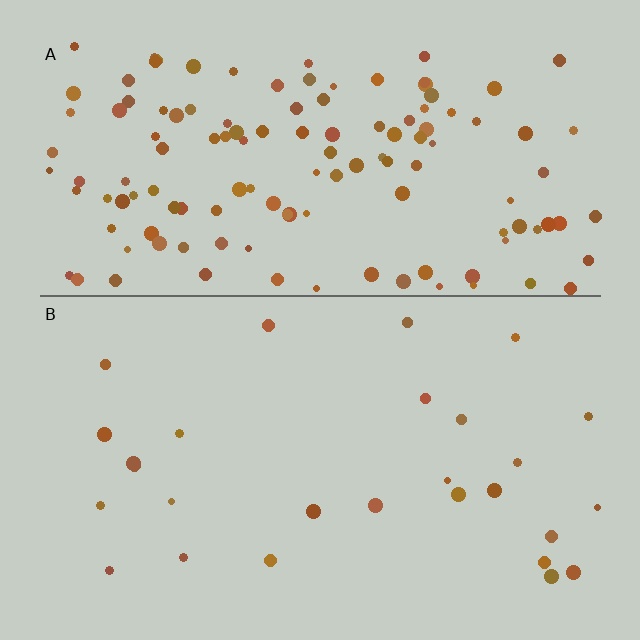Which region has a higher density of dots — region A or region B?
A (the top).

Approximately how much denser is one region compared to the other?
Approximately 4.7× — region A over region B.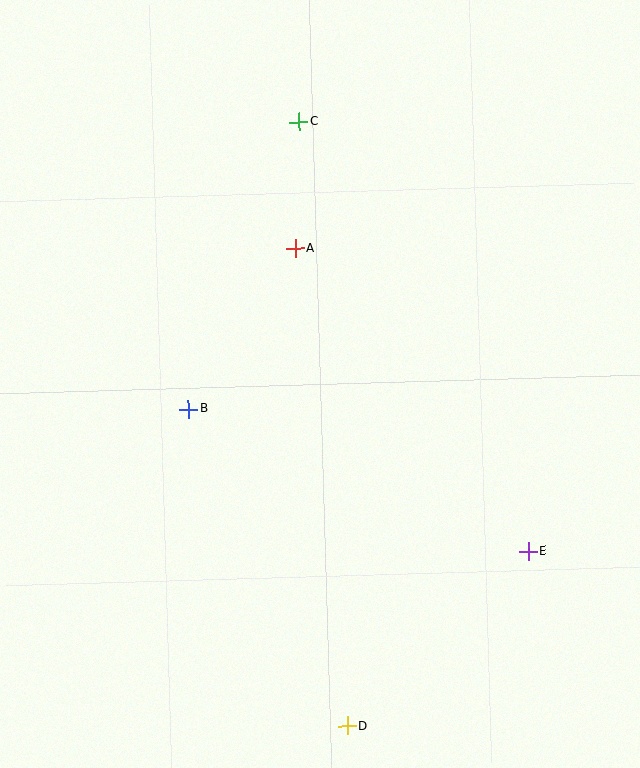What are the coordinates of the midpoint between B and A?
The midpoint between B and A is at (242, 329).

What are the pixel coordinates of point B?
Point B is at (188, 409).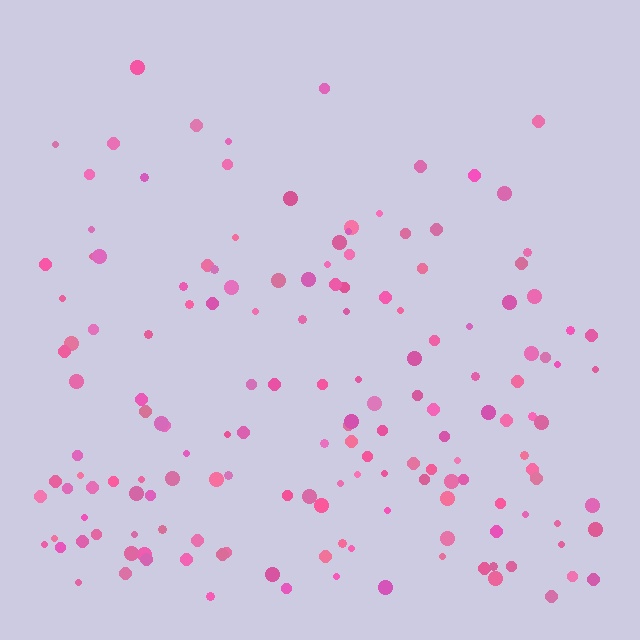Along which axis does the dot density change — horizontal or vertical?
Vertical.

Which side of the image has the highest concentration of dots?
The bottom.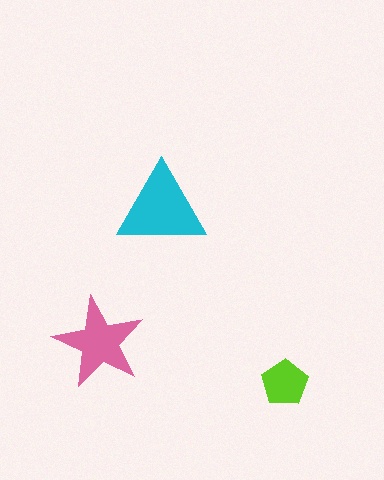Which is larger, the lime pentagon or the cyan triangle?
The cyan triangle.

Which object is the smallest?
The lime pentagon.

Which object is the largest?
The cyan triangle.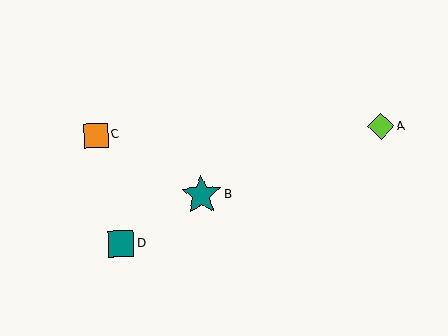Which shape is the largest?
The teal star (labeled B) is the largest.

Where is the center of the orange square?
The center of the orange square is at (96, 135).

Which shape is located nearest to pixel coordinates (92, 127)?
The orange square (labeled C) at (96, 135) is nearest to that location.